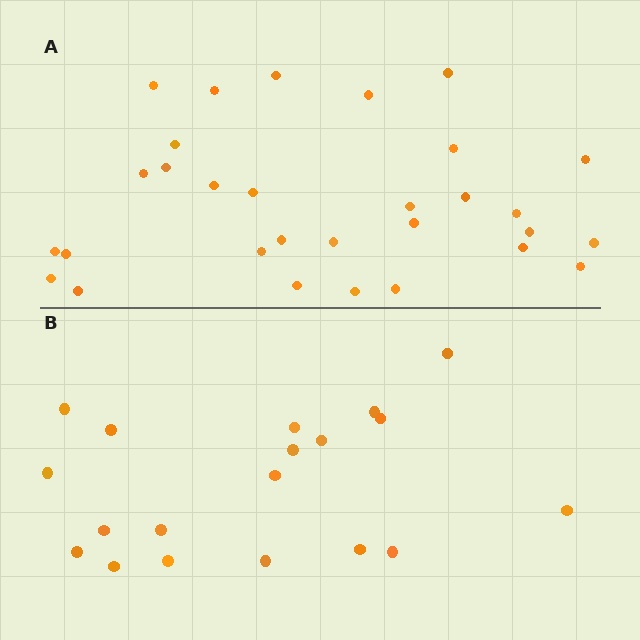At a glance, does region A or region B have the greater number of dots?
Region A (the top region) has more dots.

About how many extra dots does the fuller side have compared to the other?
Region A has roughly 12 or so more dots than region B.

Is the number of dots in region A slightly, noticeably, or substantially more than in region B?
Region A has substantially more. The ratio is roughly 1.6 to 1.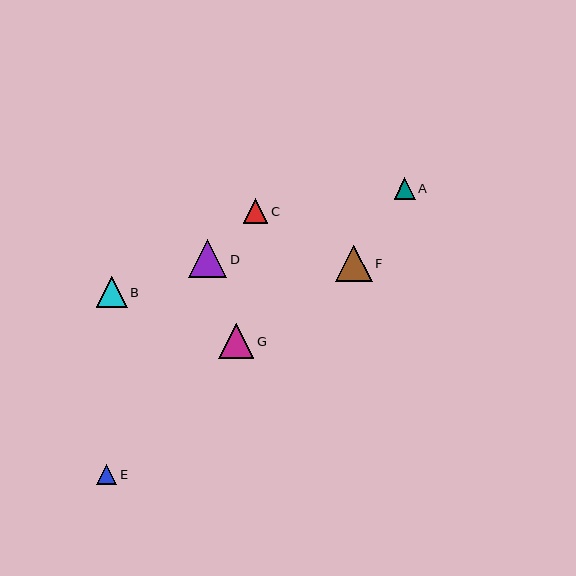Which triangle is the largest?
Triangle D is the largest with a size of approximately 38 pixels.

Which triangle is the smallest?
Triangle E is the smallest with a size of approximately 20 pixels.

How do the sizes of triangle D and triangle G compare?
Triangle D and triangle G are approximately the same size.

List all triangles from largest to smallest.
From largest to smallest: D, F, G, B, C, A, E.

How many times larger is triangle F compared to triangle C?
Triangle F is approximately 1.5 times the size of triangle C.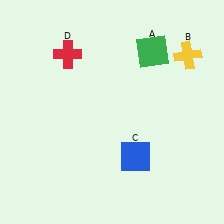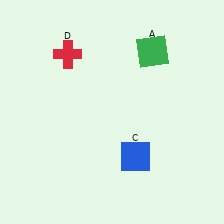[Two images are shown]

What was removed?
The yellow cross (B) was removed in Image 2.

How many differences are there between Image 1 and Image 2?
There is 1 difference between the two images.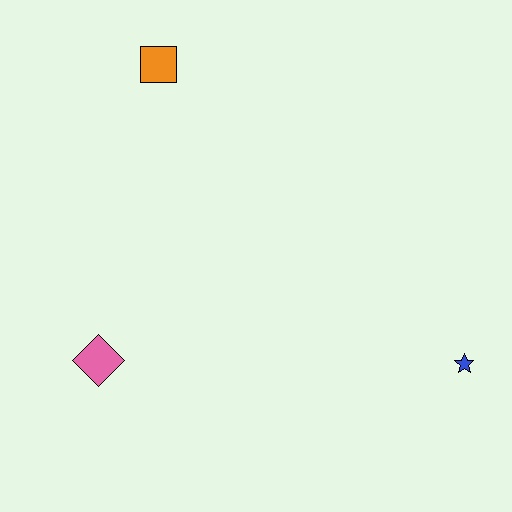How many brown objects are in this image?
There are no brown objects.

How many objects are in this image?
There are 3 objects.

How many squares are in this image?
There is 1 square.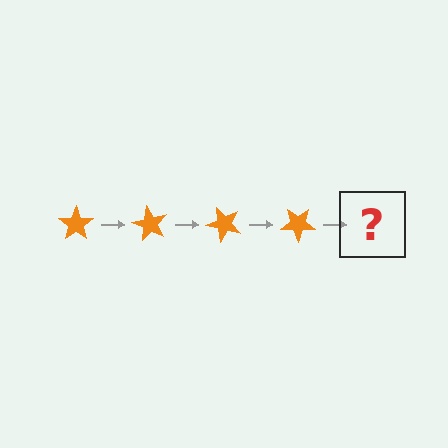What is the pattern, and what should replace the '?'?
The pattern is that the star rotates 60 degrees each step. The '?' should be an orange star rotated 240 degrees.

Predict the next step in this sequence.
The next step is an orange star rotated 240 degrees.